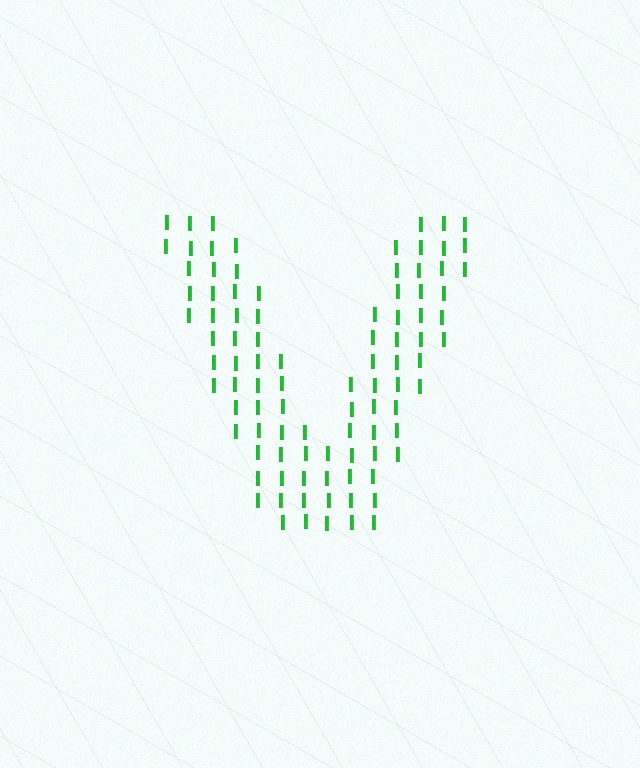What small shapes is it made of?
It is made of small letter I's.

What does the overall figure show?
The overall figure shows the letter V.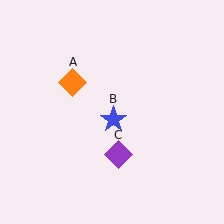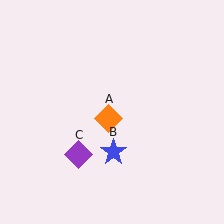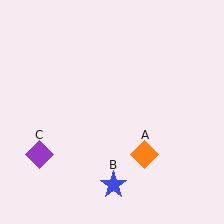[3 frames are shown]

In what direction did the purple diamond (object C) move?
The purple diamond (object C) moved left.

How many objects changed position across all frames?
3 objects changed position: orange diamond (object A), blue star (object B), purple diamond (object C).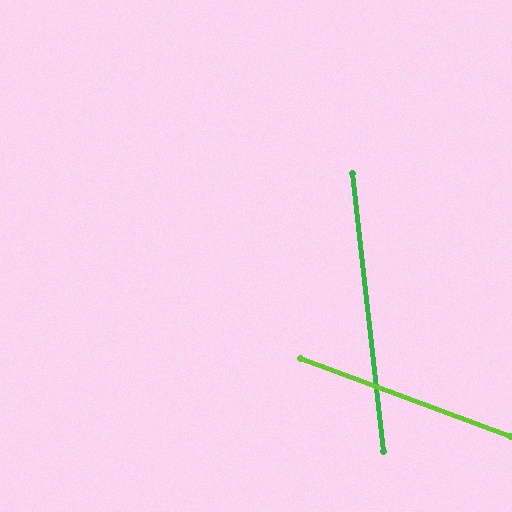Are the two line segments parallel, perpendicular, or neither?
Neither parallel nor perpendicular — they differ by about 63°.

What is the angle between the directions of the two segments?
Approximately 63 degrees.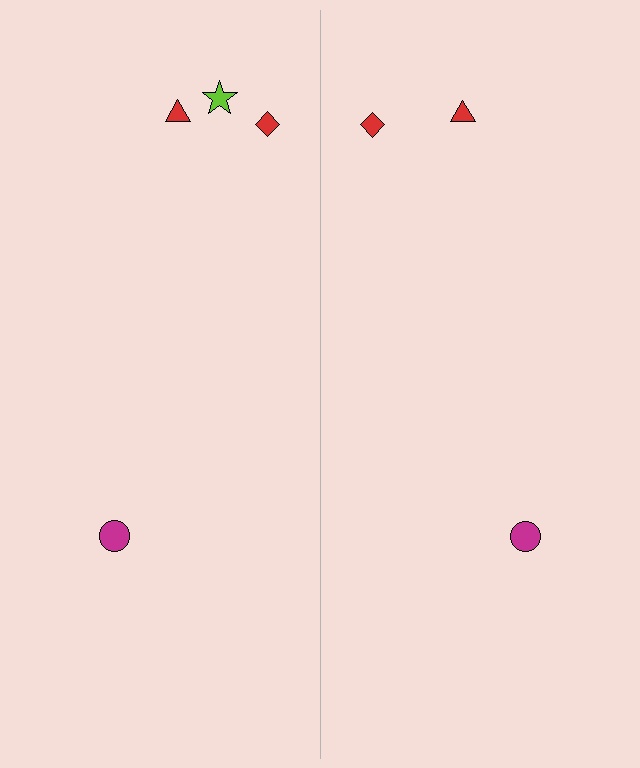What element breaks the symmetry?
A lime star is missing from the right side.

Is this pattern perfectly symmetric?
No, the pattern is not perfectly symmetric. A lime star is missing from the right side.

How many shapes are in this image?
There are 7 shapes in this image.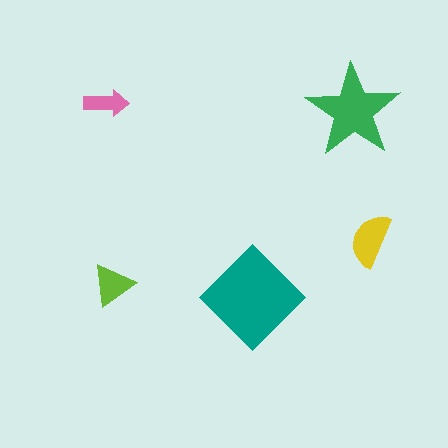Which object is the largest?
The teal diamond.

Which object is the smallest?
The pink arrow.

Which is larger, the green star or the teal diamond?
The teal diamond.